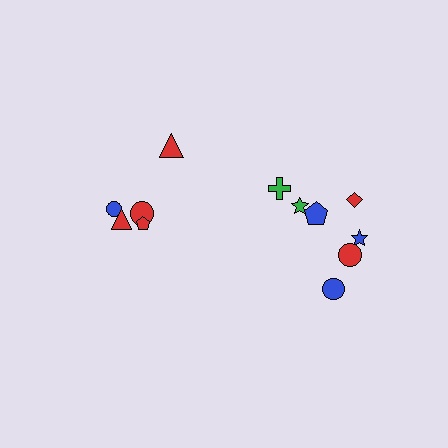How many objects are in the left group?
There are 5 objects.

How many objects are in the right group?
There are 7 objects.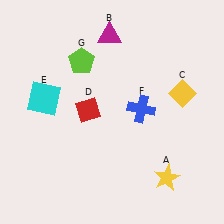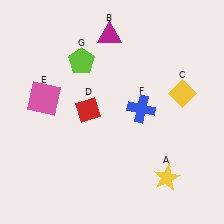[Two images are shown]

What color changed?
The square (E) changed from cyan in Image 1 to pink in Image 2.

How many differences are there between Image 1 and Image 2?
There is 1 difference between the two images.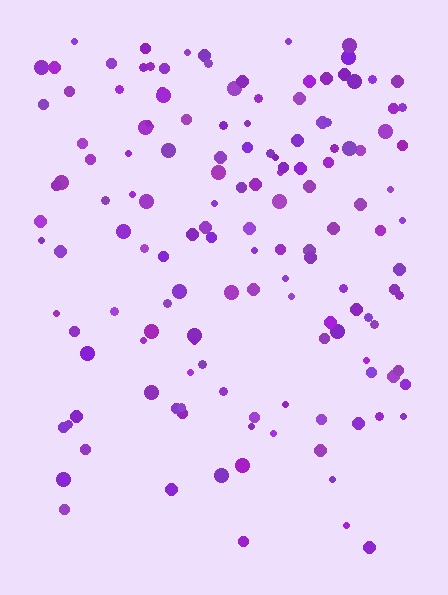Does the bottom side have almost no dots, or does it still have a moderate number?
Still a moderate number, just noticeably fewer than the top.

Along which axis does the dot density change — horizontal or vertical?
Vertical.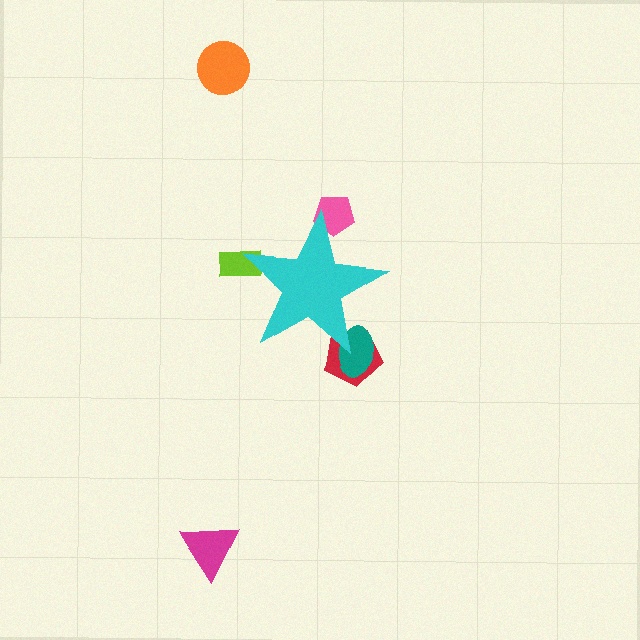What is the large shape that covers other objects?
A cyan star.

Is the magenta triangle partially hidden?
No, the magenta triangle is fully visible.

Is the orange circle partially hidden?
No, the orange circle is fully visible.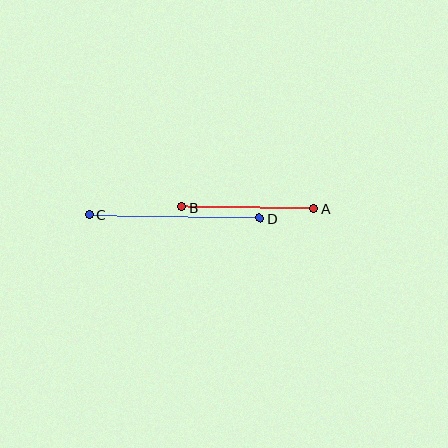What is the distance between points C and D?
The distance is approximately 170 pixels.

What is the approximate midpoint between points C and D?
The midpoint is at approximately (175, 216) pixels.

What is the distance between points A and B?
The distance is approximately 132 pixels.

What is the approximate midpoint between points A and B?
The midpoint is at approximately (248, 208) pixels.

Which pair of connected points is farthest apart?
Points C and D are farthest apart.